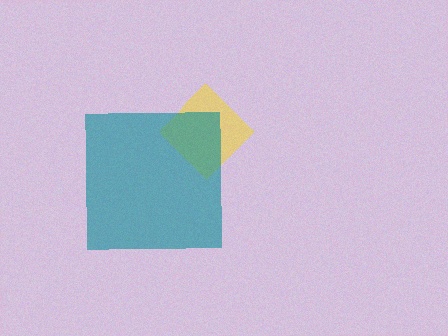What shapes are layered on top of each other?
The layered shapes are: a yellow diamond, a teal square.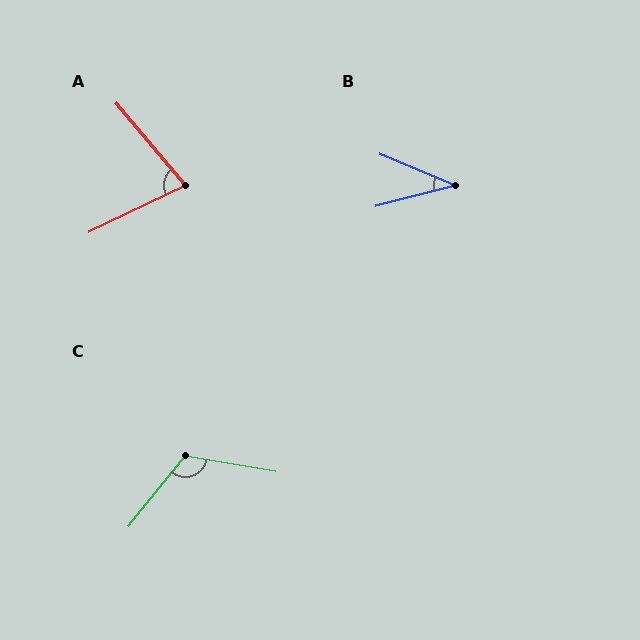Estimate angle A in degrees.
Approximately 76 degrees.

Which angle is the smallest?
B, at approximately 37 degrees.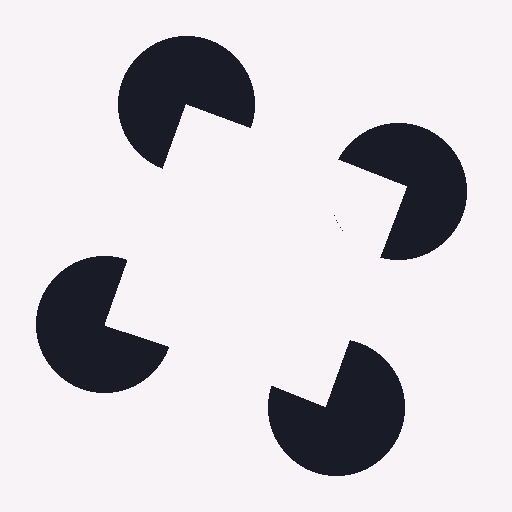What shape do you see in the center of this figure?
An illusory square — its edges are inferred from the aligned wedge cuts in the pac-man discs, not physically drawn.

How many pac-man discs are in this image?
There are 4 — one at each vertex of the illusory square.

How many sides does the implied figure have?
4 sides.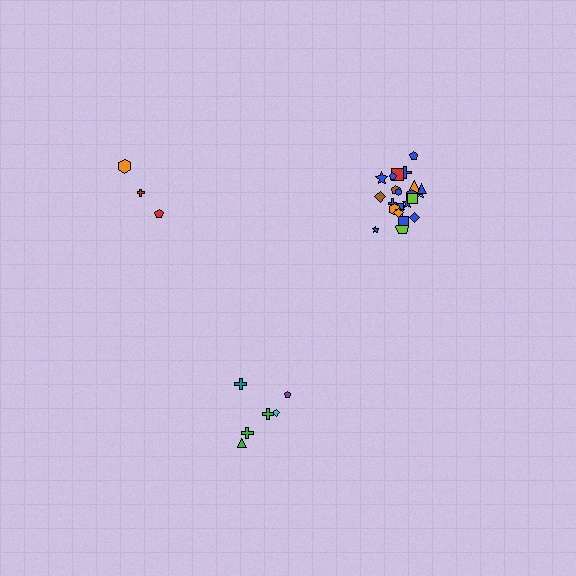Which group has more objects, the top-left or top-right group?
The top-right group.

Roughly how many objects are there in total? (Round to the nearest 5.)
Roughly 35 objects in total.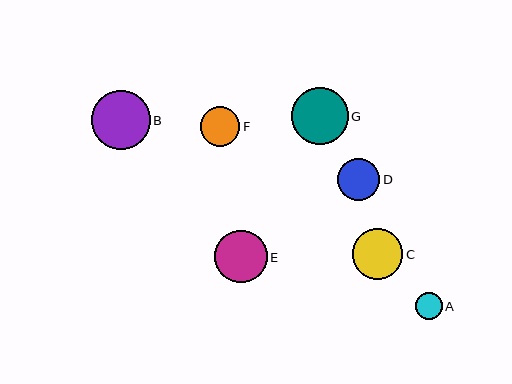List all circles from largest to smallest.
From largest to smallest: B, G, E, C, D, F, A.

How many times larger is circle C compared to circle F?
Circle C is approximately 1.3 times the size of circle F.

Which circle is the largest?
Circle B is the largest with a size of approximately 59 pixels.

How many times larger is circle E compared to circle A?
Circle E is approximately 1.9 times the size of circle A.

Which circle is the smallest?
Circle A is the smallest with a size of approximately 27 pixels.